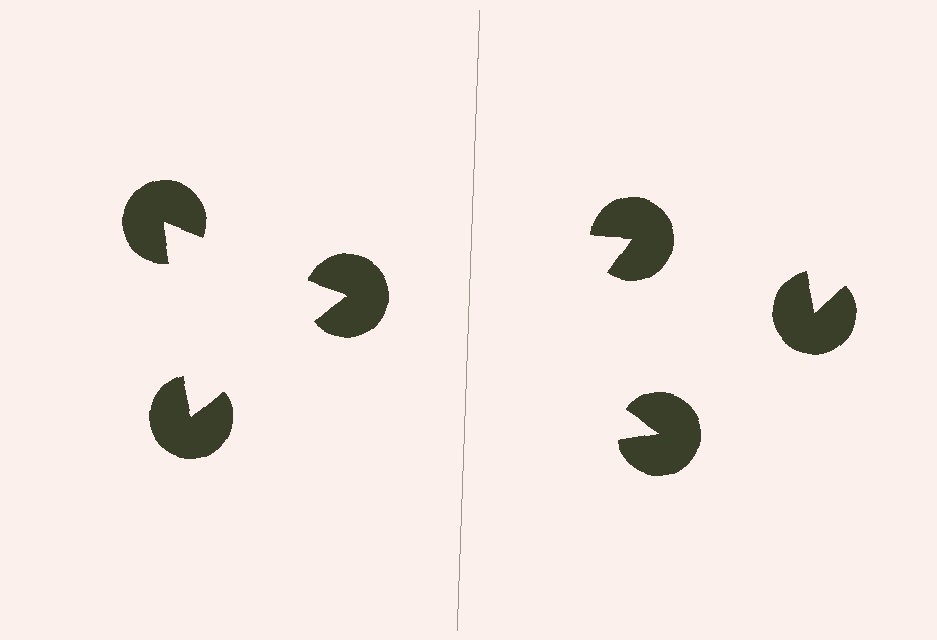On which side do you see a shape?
An illusory triangle appears on the left side. On the right side the wedge cuts are rotated, so no coherent shape forms.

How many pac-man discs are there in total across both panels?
6 — 3 on each side.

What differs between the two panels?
The pac-man discs are positioned identically on both sides; only the wedge orientations differ. On the left they align to a triangle; on the right they are misaligned.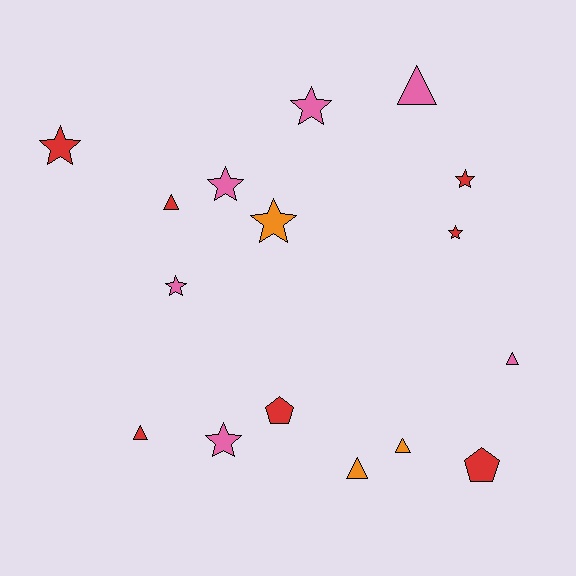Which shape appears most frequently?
Star, with 8 objects.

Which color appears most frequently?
Red, with 7 objects.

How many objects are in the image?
There are 16 objects.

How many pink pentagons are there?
There are no pink pentagons.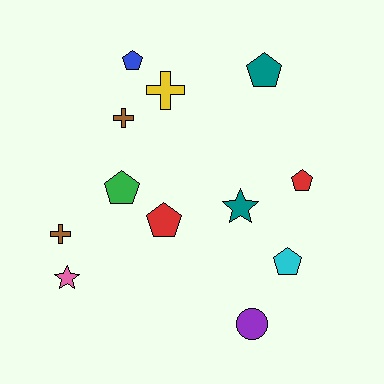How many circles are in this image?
There is 1 circle.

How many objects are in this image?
There are 12 objects.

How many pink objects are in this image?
There is 1 pink object.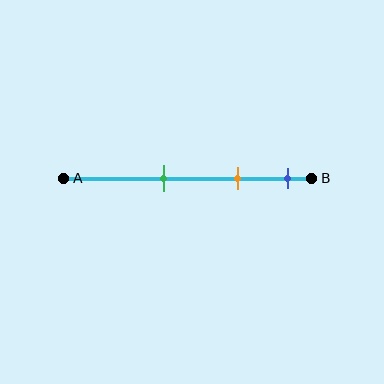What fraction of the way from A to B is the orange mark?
The orange mark is approximately 70% (0.7) of the way from A to B.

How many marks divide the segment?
There are 3 marks dividing the segment.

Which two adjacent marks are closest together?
The orange and blue marks are the closest adjacent pair.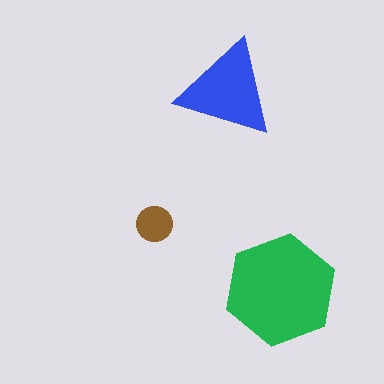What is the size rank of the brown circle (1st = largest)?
3rd.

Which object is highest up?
The blue triangle is topmost.